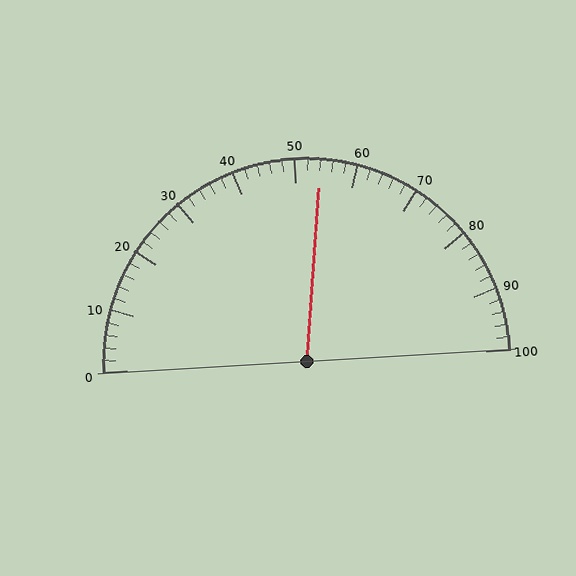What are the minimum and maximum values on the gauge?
The gauge ranges from 0 to 100.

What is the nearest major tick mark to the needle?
The nearest major tick mark is 50.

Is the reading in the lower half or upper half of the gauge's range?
The reading is in the upper half of the range (0 to 100).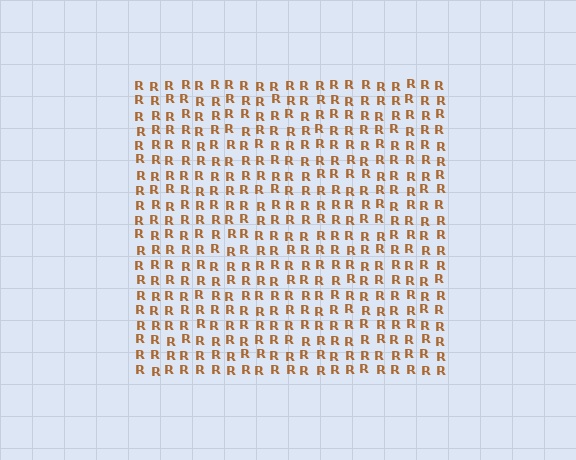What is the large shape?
The large shape is a square.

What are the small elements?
The small elements are letter R's.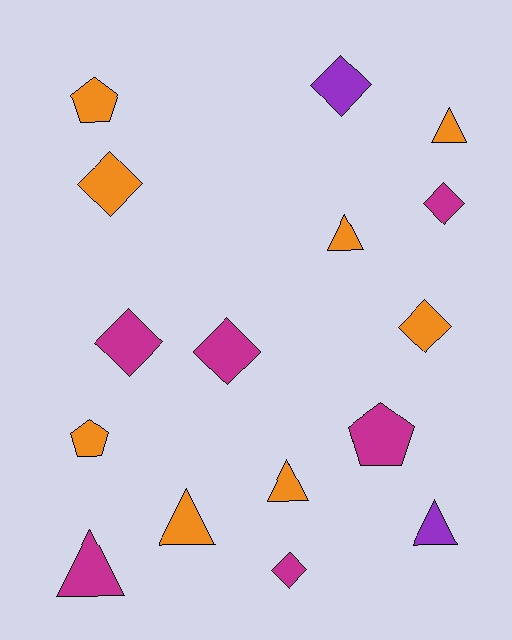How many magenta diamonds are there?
There are 4 magenta diamonds.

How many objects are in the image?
There are 16 objects.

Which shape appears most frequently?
Diamond, with 7 objects.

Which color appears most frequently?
Orange, with 8 objects.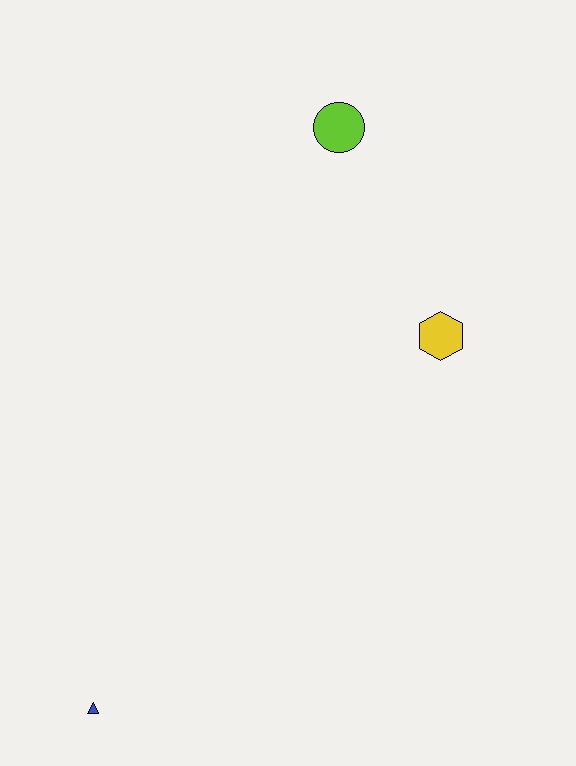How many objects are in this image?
There are 3 objects.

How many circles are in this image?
There is 1 circle.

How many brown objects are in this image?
There are no brown objects.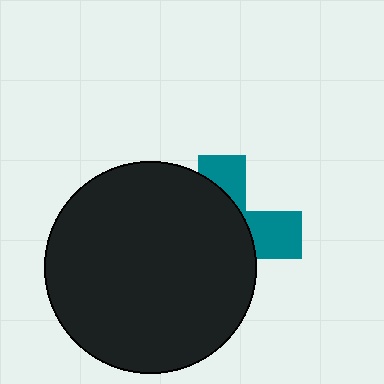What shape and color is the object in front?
The object in front is a black circle.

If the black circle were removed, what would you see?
You would see the complete teal cross.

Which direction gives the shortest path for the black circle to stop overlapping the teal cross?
Moving left gives the shortest separation.